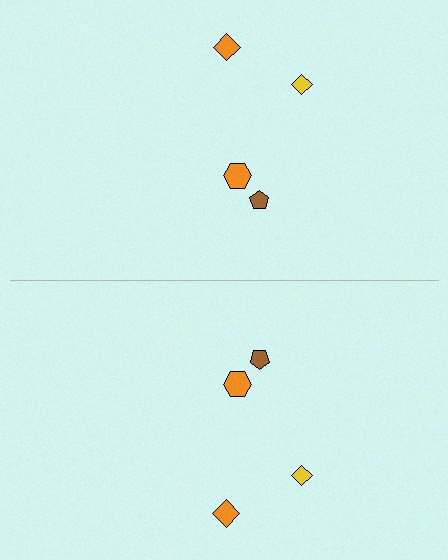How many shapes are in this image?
There are 8 shapes in this image.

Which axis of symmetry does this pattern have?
The pattern has a horizontal axis of symmetry running through the center of the image.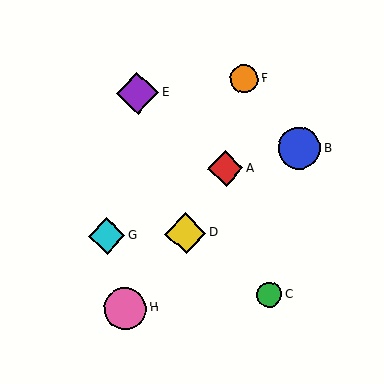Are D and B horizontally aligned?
No, D is at y≈233 and B is at y≈148.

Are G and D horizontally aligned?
Yes, both are at y≈236.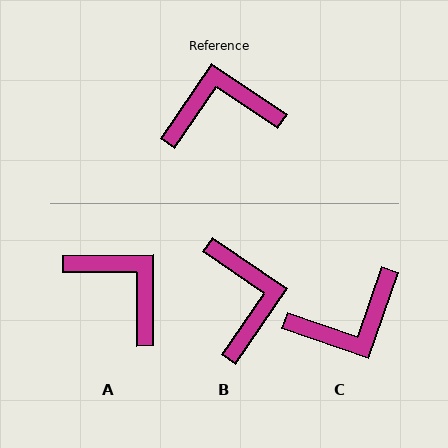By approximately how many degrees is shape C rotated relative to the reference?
Approximately 165 degrees clockwise.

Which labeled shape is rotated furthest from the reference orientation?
C, about 165 degrees away.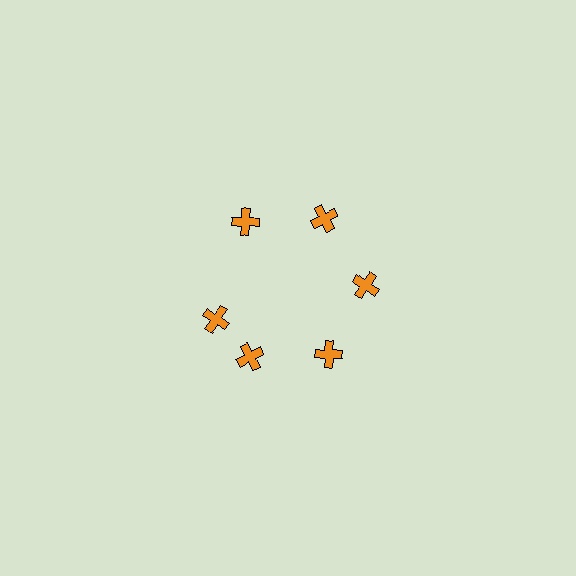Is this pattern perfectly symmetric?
No. The 6 orange crosses are arranged in a ring, but one element near the 9 o'clock position is rotated out of alignment along the ring, breaking the 6-fold rotational symmetry.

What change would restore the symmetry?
The symmetry would be restored by rotating it back into even spacing with its neighbors so that all 6 crosses sit at equal angles and equal distance from the center.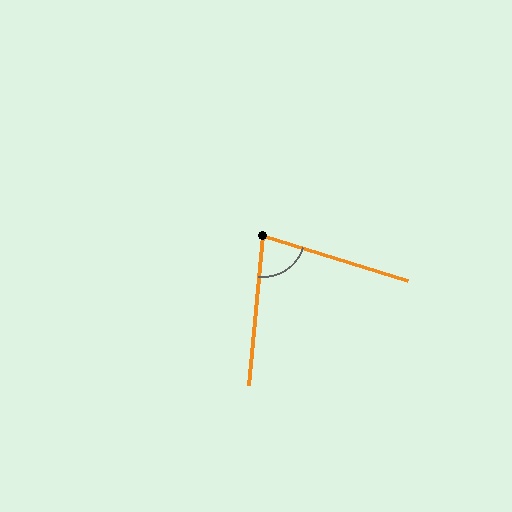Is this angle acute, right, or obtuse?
It is acute.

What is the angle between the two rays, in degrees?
Approximately 78 degrees.